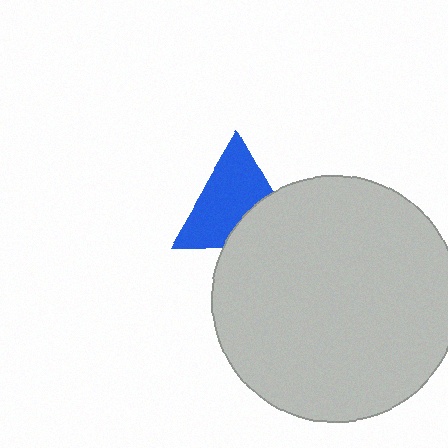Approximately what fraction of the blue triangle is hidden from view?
Roughly 33% of the blue triangle is hidden behind the light gray circle.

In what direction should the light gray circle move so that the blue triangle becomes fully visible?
The light gray circle should move down. That is the shortest direction to clear the overlap and leave the blue triangle fully visible.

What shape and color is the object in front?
The object in front is a light gray circle.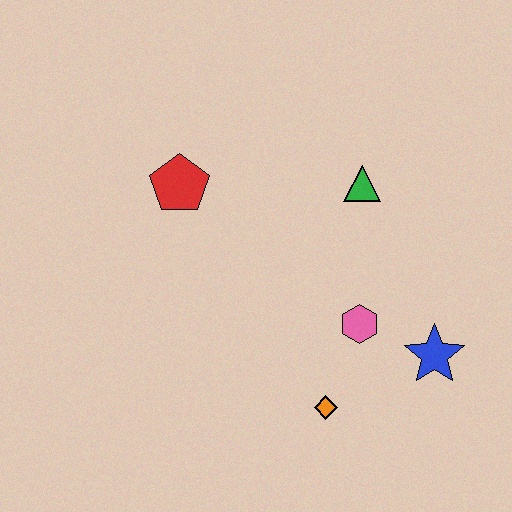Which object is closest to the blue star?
The pink hexagon is closest to the blue star.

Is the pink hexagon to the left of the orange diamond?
No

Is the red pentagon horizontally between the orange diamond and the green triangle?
No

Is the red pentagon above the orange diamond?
Yes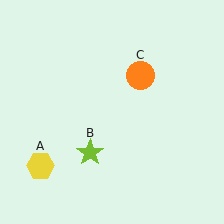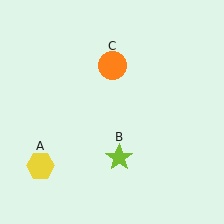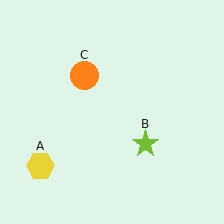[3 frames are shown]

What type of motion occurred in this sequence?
The lime star (object B), orange circle (object C) rotated counterclockwise around the center of the scene.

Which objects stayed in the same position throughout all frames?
Yellow hexagon (object A) remained stationary.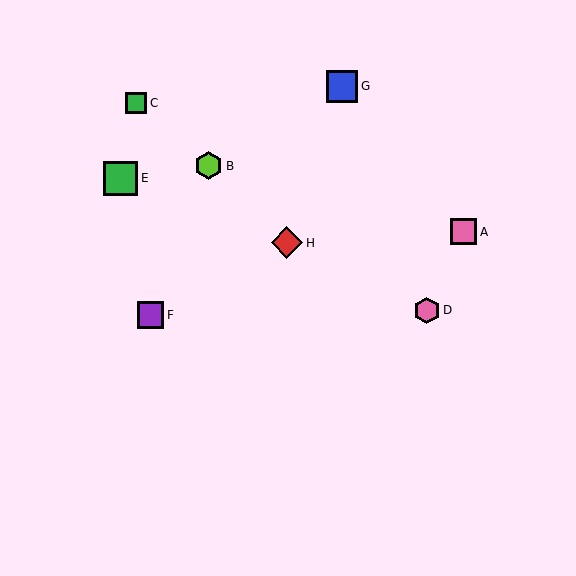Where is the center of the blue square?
The center of the blue square is at (342, 86).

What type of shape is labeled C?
Shape C is a green square.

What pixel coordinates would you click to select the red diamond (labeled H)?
Click at (287, 243) to select the red diamond H.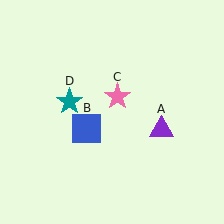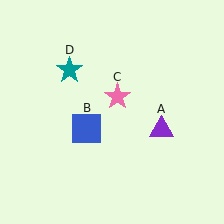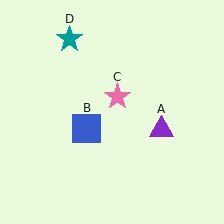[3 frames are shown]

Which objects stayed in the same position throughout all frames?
Purple triangle (object A) and blue square (object B) and pink star (object C) remained stationary.